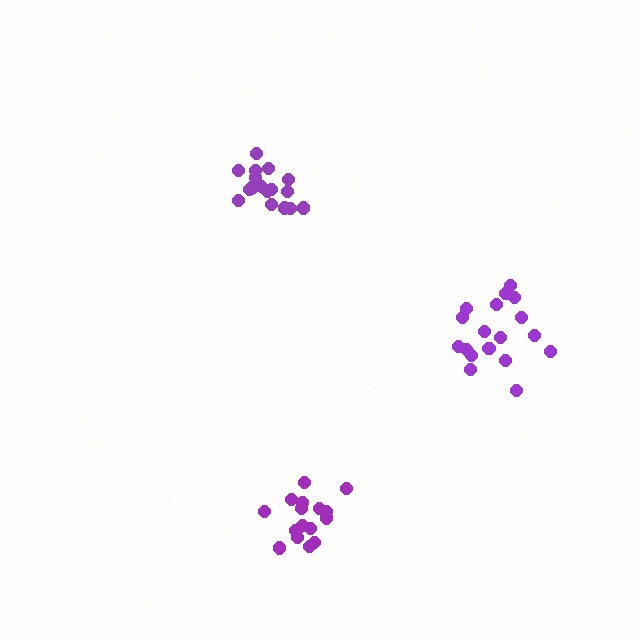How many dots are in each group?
Group 1: 18 dots, Group 2: 17 dots, Group 3: 18 dots (53 total).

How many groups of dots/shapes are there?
There are 3 groups.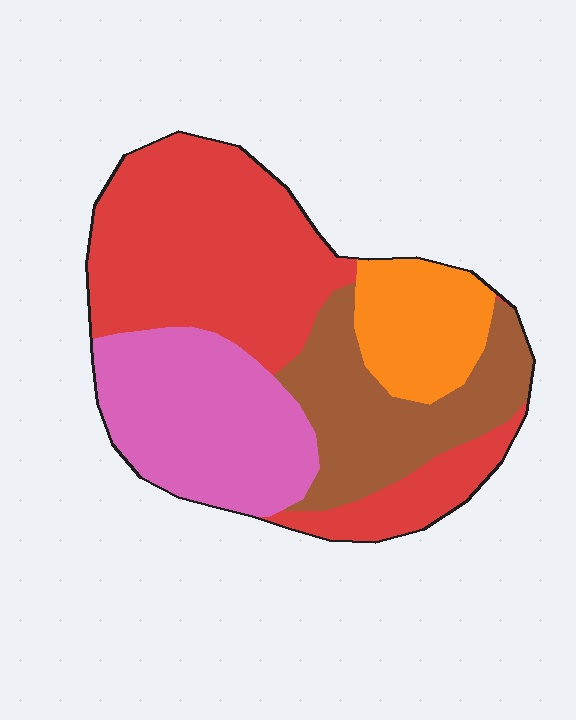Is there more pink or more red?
Red.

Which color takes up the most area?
Red, at roughly 40%.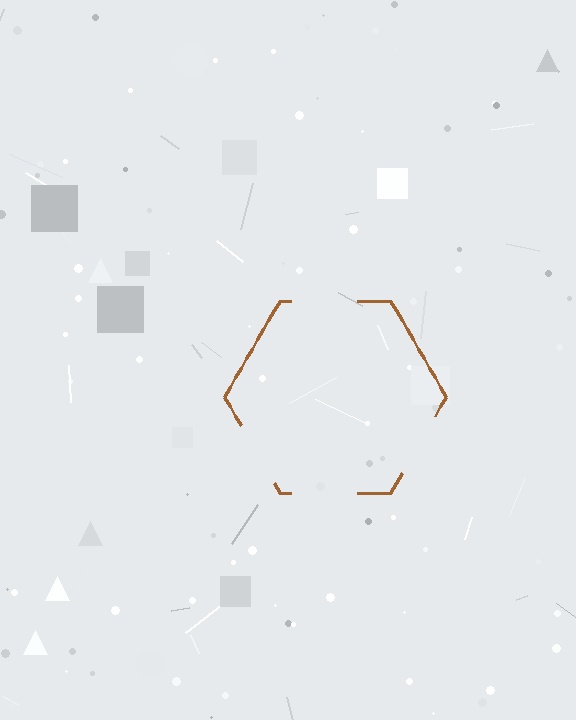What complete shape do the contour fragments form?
The contour fragments form a hexagon.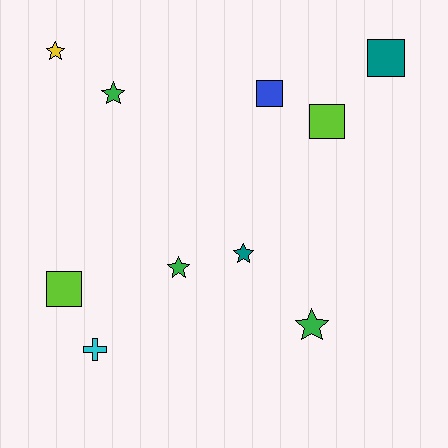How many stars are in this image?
There are 5 stars.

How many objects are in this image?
There are 10 objects.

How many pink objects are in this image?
There are no pink objects.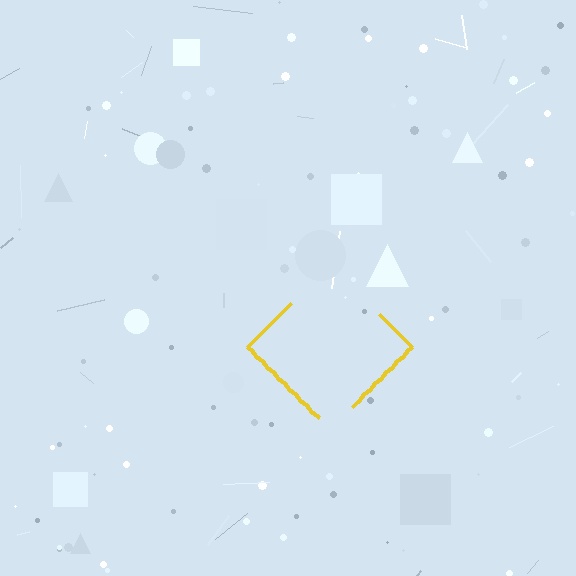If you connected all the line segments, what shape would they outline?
They would outline a diamond.